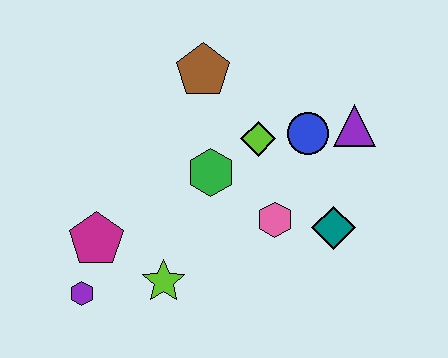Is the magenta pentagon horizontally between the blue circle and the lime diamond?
No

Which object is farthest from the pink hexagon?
The purple hexagon is farthest from the pink hexagon.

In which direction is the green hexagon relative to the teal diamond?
The green hexagon is to the left of the teal diamond.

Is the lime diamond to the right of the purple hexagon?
Yes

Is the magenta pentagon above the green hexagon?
No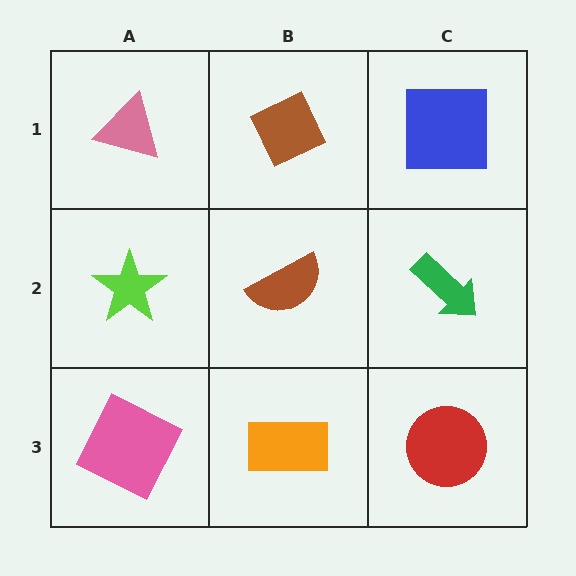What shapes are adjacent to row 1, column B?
A brown semicircle (row 2, column B), a pink triangle (row 1, column A), a blue square (row 1, column C).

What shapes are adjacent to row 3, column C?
A green arrow (row 2, column C), an orange rectangle (row 3, column B).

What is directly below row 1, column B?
A brown semicircle.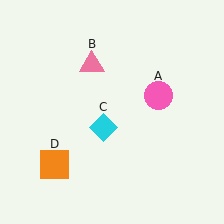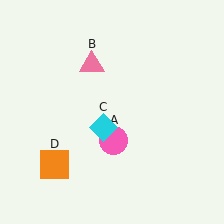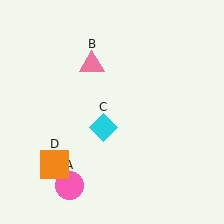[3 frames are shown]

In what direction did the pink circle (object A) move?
The pink circle (object A) moved down and to the left.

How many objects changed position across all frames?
1 object changed position: pink circle (object A).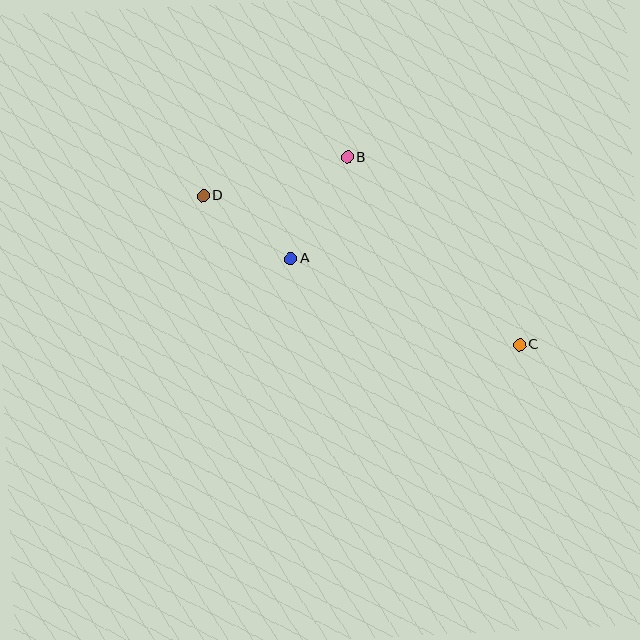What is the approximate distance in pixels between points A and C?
The distance between A and C is approximately 245 pixels.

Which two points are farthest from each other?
Points C and D are farthest from each other.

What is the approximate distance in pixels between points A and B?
The distance between A and B is approximately 116 pixels.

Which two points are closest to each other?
Points A and D are closest to each other.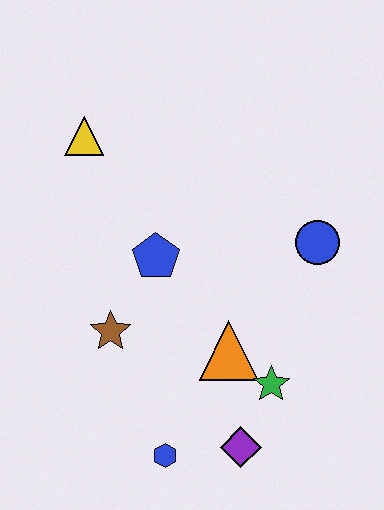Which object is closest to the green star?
The orange triangle is closest to the green star.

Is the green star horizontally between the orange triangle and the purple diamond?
No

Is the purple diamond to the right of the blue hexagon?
Yes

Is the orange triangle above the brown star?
No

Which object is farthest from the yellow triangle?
The purple diamond is farthest from the yellow triangle.